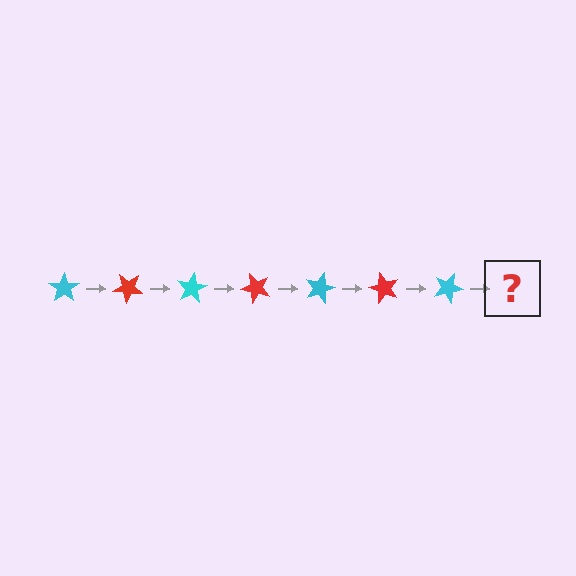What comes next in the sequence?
The next element should be a red star, rotated 280 degrees from the start.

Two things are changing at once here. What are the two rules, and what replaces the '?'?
The two rules are that it rotates 40 degrees each step and the color cycles through cyan and red. The '?' should be a red star, rotated 280 degrees from the start.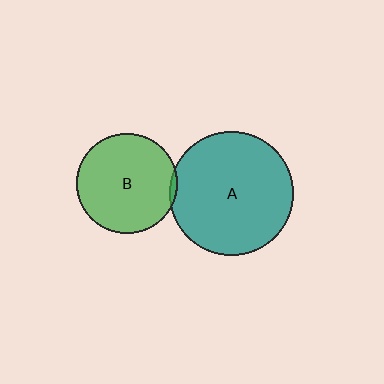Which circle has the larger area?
Circle A (teal).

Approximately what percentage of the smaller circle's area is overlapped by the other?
Approximately 5%.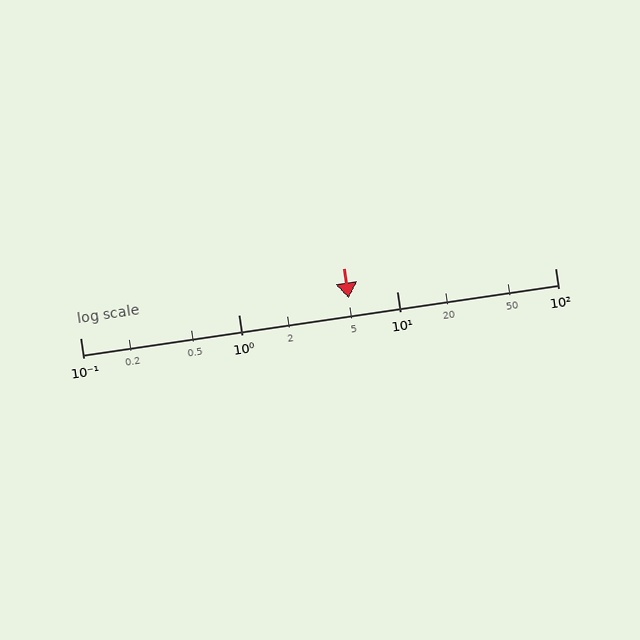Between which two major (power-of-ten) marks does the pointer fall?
The pointer is between 1 and 10.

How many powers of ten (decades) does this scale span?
The scale spans 3 decades, from 0.1 to 100.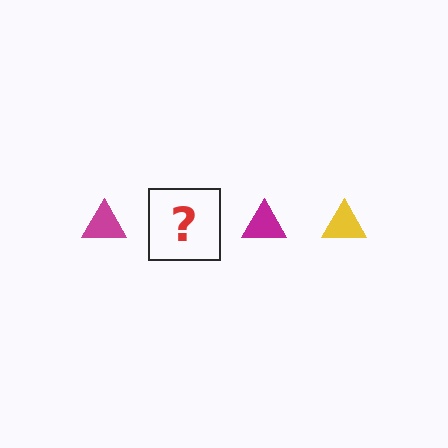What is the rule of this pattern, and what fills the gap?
The rule is that the pattern cycles through magenta, yellow triangles. The gap should be filled with a yellow triangle.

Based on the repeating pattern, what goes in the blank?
The blank should be a yellow triangle.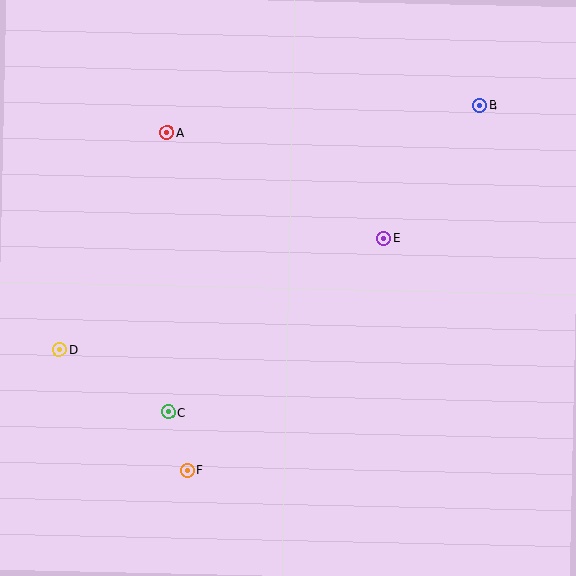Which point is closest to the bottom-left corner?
Point F is closest to the bottom-left corner.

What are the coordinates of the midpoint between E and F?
The midpoint between E and F is at (285, 354).